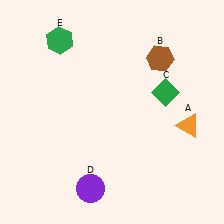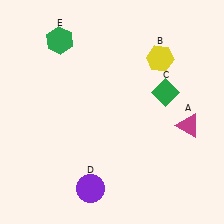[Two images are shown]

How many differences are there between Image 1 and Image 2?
There are 2 differences between the two images.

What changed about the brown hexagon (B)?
In Image 1, B is brown. In Image 2, it changed to yellow.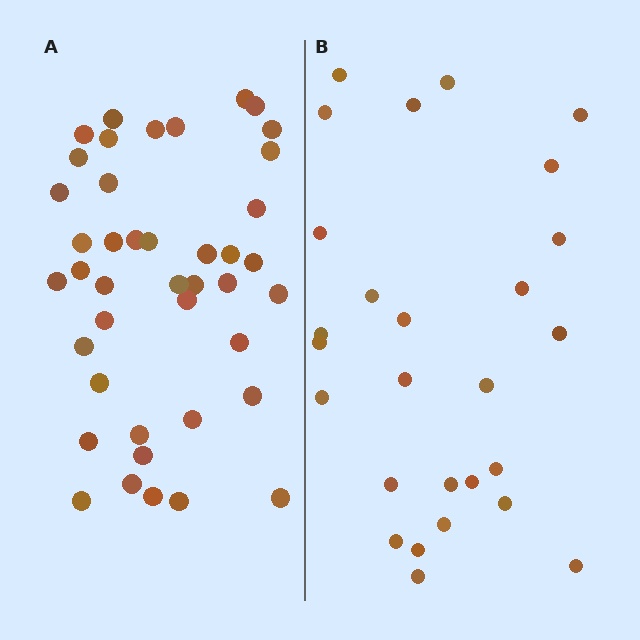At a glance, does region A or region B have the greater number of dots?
Region A (the left region) has more dots.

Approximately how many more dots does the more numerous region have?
Region A has approximately 15 more dots than region B.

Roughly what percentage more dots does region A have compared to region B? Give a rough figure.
About 55% more.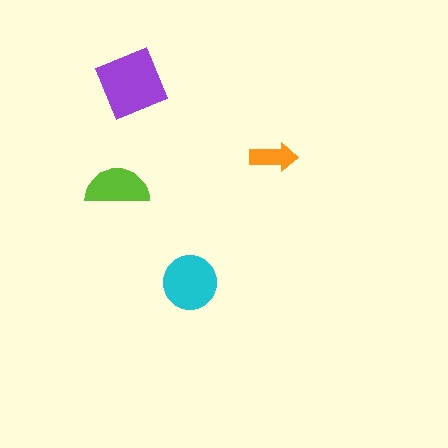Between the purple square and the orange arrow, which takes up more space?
The purple square.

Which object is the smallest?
The orange arrow.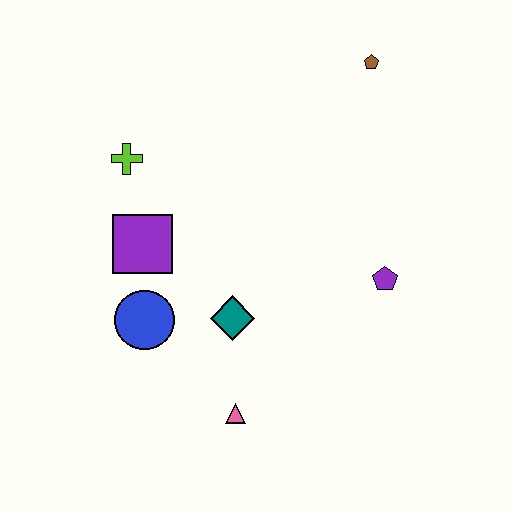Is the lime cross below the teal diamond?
No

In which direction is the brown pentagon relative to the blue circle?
The brown pentagon is above the blue circle.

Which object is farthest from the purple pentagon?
The lime cross is farthest from the purple pentagon.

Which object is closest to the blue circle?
The purple square is closest to the blue circle.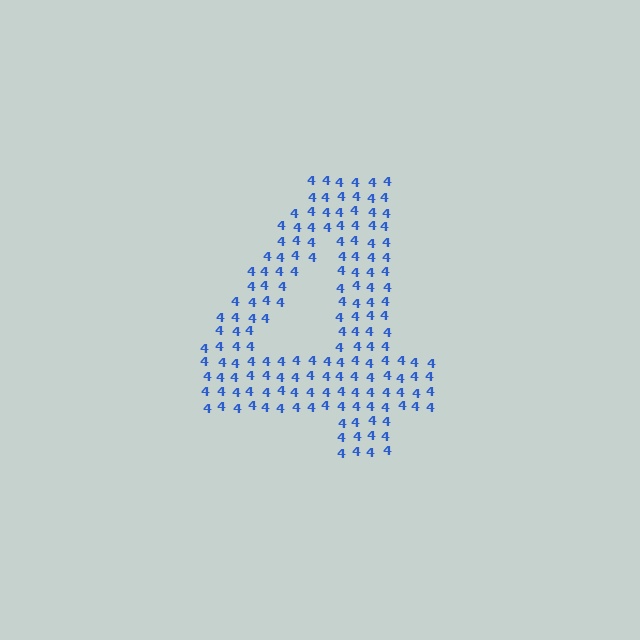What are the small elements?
The small elements are digit 4's.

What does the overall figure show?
The overall figure shows the digit 4.